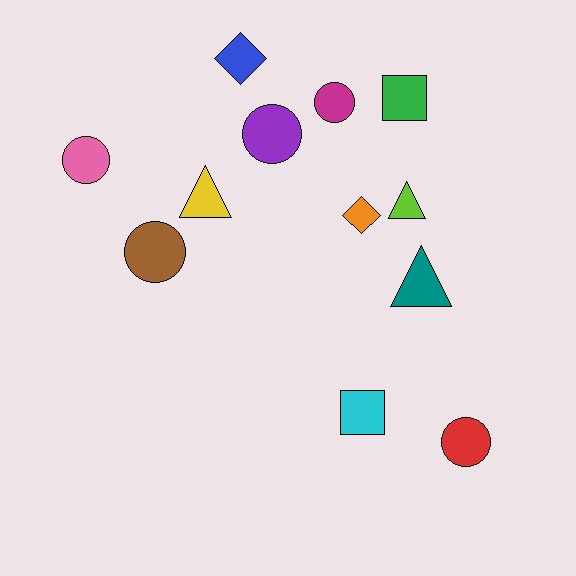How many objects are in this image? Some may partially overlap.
There are 12 objects.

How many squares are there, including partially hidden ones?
There are 2 squares.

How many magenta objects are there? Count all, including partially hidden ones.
There is 1 magenta object.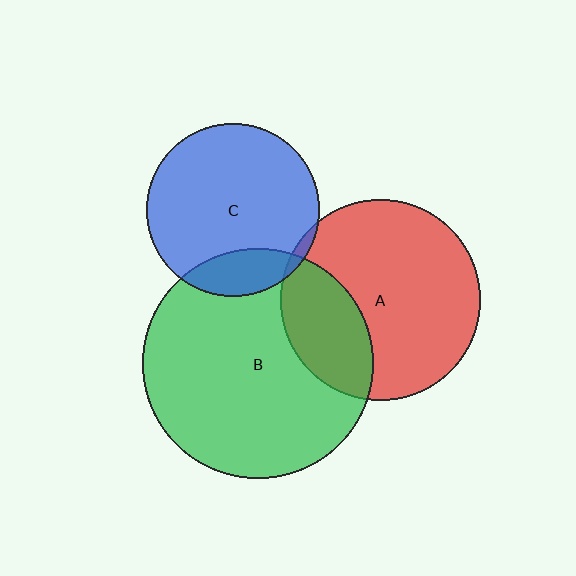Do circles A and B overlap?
Yes.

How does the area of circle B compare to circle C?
Approximately 1.8 times.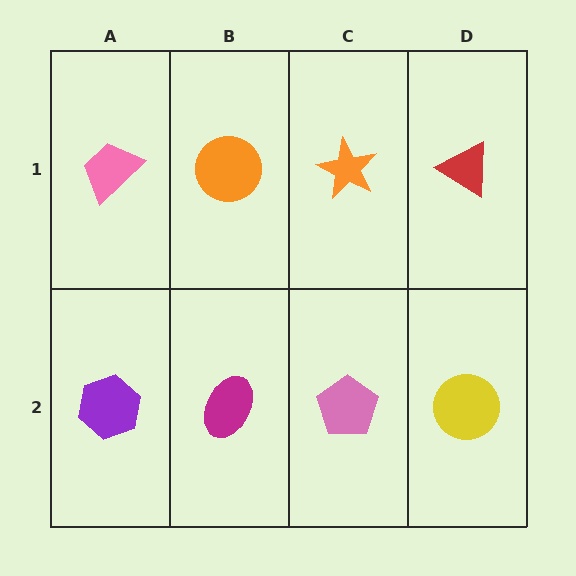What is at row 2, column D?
A yellow circle.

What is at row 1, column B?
An orange circle.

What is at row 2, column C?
A pink pentagon.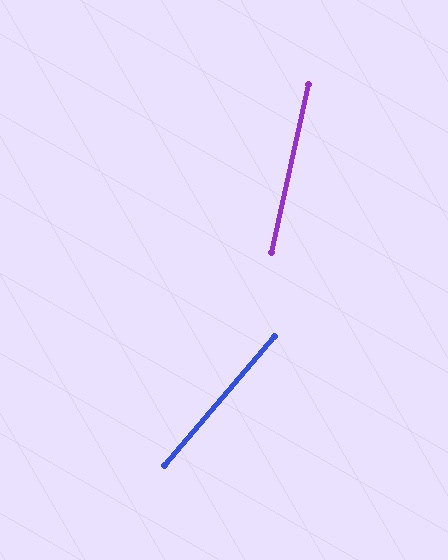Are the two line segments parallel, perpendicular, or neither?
Neither parallel nor perpendicular — they differ by about 28°.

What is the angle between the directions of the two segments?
Approximately 28 degrees.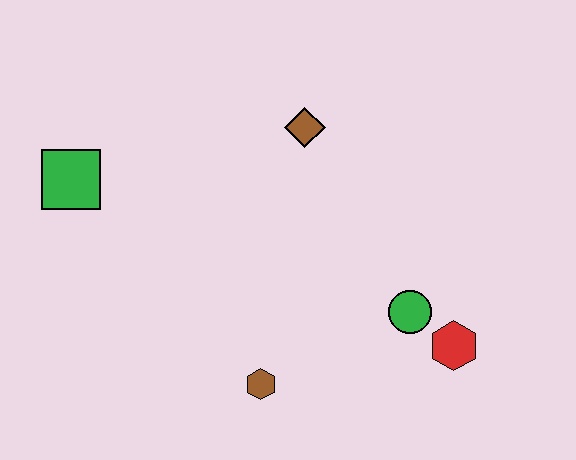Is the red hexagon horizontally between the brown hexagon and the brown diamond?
No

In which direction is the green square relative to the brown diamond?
The green square is to the left of the brown diamond.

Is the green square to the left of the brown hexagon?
Yes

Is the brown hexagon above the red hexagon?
No